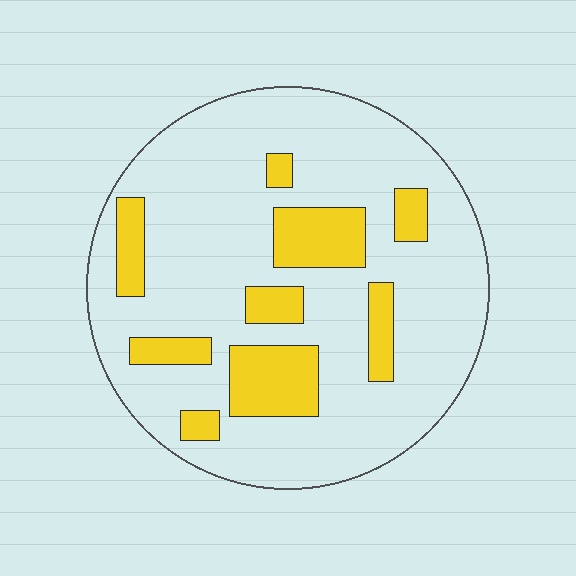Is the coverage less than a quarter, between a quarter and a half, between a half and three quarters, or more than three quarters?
Less than a quarter.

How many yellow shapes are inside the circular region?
9.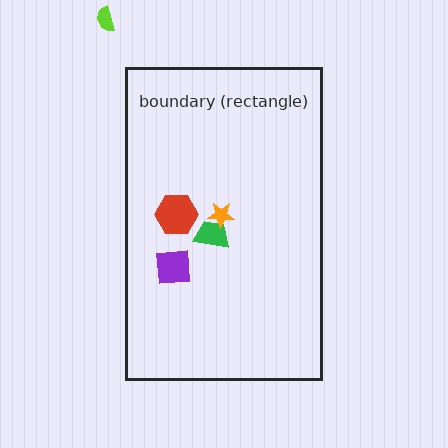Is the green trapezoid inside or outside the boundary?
Inside.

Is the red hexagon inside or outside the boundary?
Inside.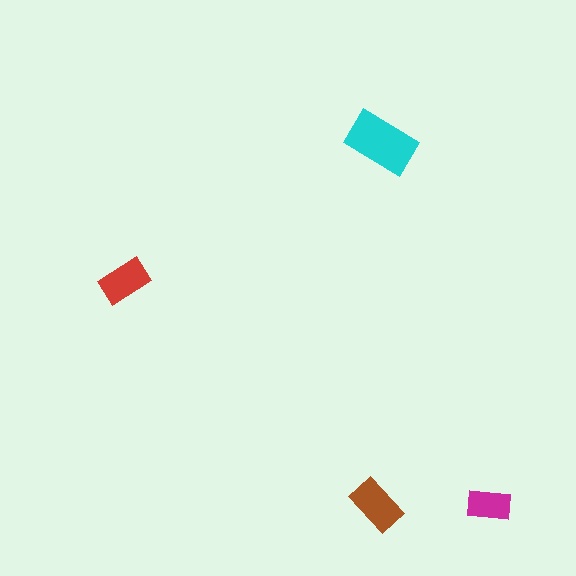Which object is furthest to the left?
The red rectangle is leftmost.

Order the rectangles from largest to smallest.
the cyan one, the brown one, the red one, the magenta one.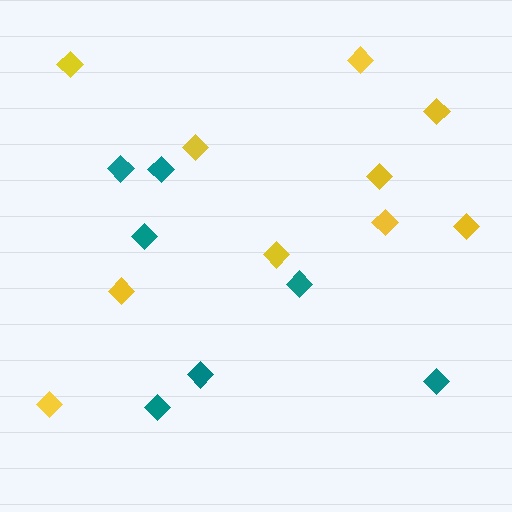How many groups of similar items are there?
There are 2 groups: one group of teal diamonds (7) and one group of yellow diamonds (10).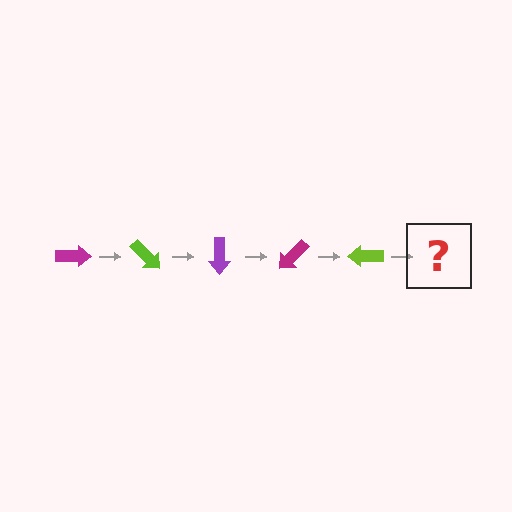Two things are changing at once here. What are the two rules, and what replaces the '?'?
The two rules are that it rotates 45 degrees each step and the color cycles through magenta, lime, and purple. The '?' should be a purple arrow, rotated 225 degrees from the start.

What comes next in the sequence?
The next element should be a purple arrow, rotated 225 degrees from the start.